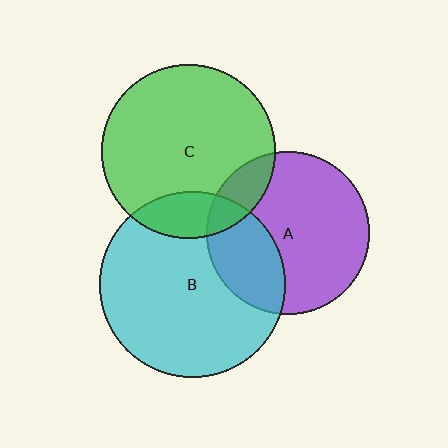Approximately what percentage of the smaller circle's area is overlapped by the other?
Approximately 15%.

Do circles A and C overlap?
Yes.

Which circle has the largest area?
Circle B (cyan).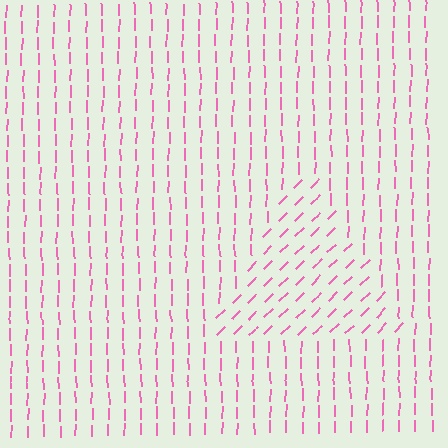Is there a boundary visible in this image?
Yes, there is a texture boundary formed by a change in line orientation.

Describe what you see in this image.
The image is filled with small pink line segments. A triangle region in the image has lines oriented differently from the surrounding lines, creating a visible texture boundary.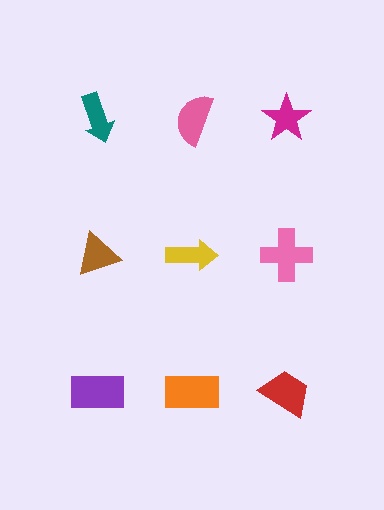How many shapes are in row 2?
3 shapes.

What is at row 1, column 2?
A pink semicircle.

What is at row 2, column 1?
A brown triangle.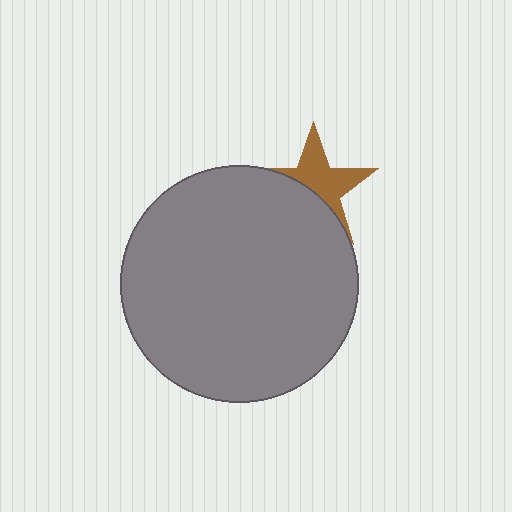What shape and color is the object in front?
The object in front is a gray circle.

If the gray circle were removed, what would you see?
You would see the complete brown star.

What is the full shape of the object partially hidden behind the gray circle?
The partially hidden object is a brown star.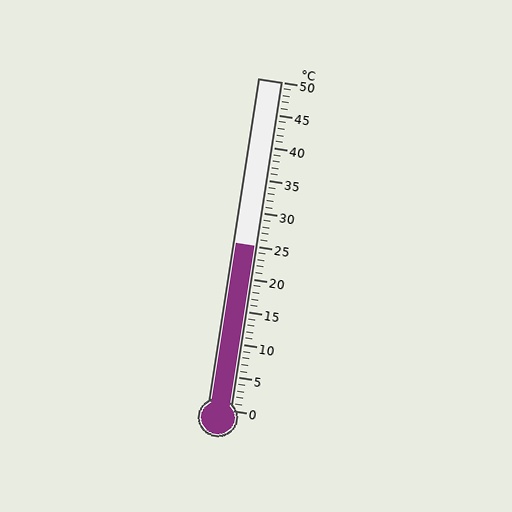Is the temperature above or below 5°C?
The temperature is above 5°C.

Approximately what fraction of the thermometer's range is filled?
The thermometer is filled to approximately 50% of its range.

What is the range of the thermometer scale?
The thermometer scale ranges from 0°C to 50°C.